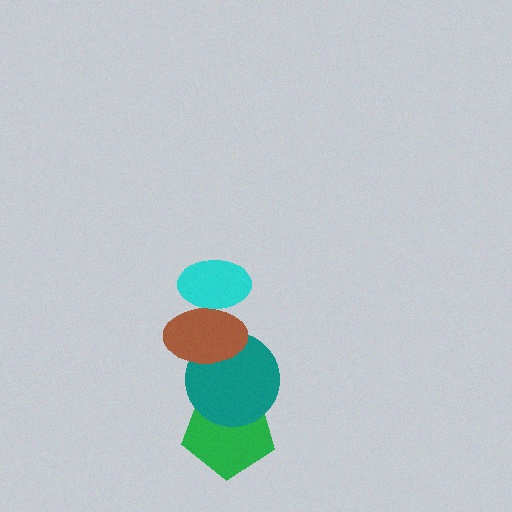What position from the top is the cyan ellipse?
The cyan ellipse is 1st from the top.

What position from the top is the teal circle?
The teal circle is 3rd from the top.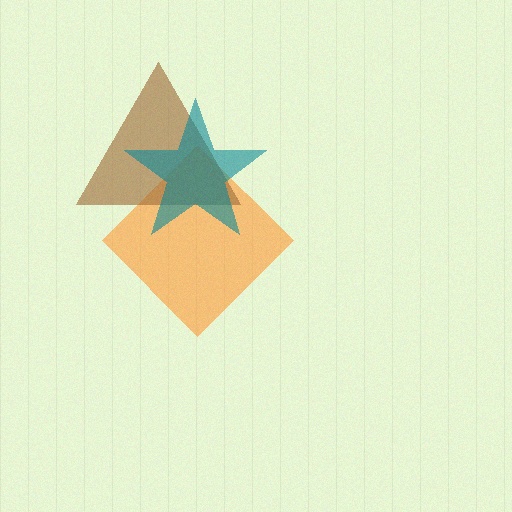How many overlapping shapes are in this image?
There are 3 overlapping shapes in the image.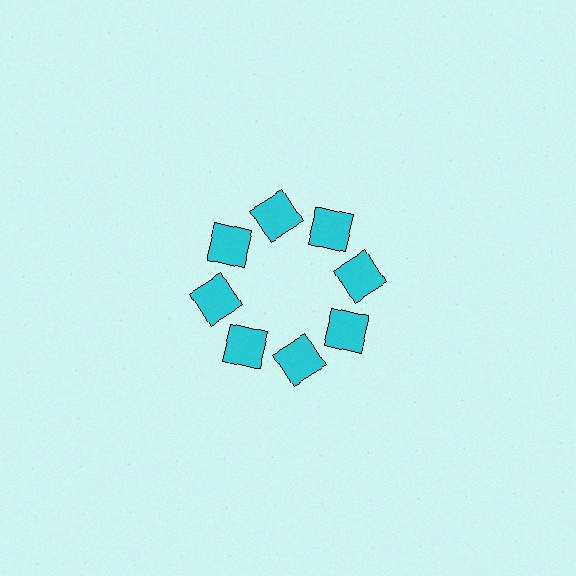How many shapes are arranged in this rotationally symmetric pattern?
There are 8 shapes, arranged in 8 groups of 1.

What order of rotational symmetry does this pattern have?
This pattern has 8-fold rotational symmetry.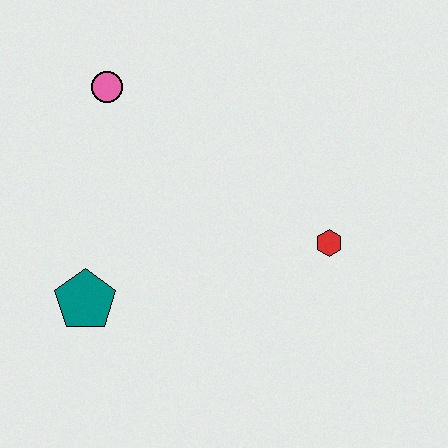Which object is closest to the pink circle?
The teal pentagon is closest to the pink circle.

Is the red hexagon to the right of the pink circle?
Yes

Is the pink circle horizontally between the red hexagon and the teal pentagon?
Yes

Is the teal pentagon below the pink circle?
Yes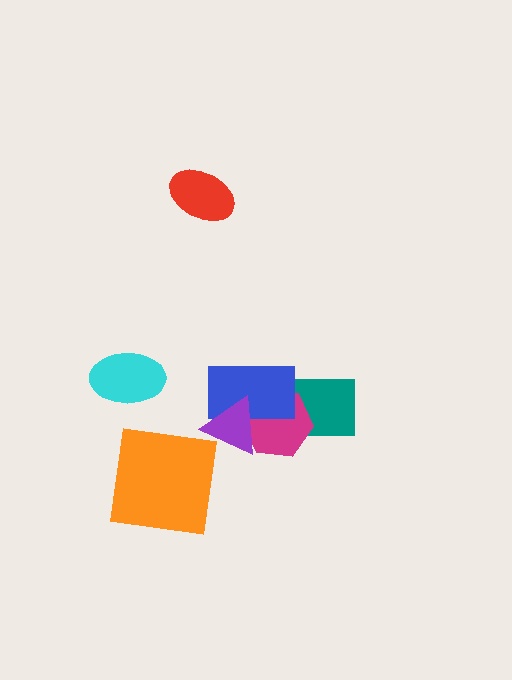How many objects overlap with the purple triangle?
2 objects overlap with the purple triangle.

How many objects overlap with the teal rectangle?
2 objects overlap with the teal rectangle.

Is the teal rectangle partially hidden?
Yes, it is partially covered by another shape.